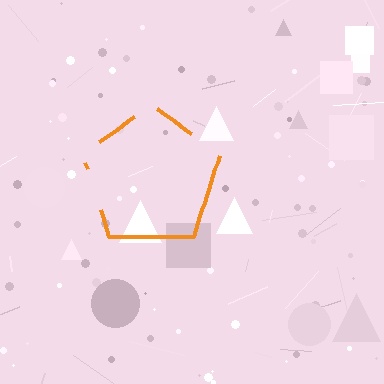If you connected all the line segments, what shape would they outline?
They would outline a pentagon.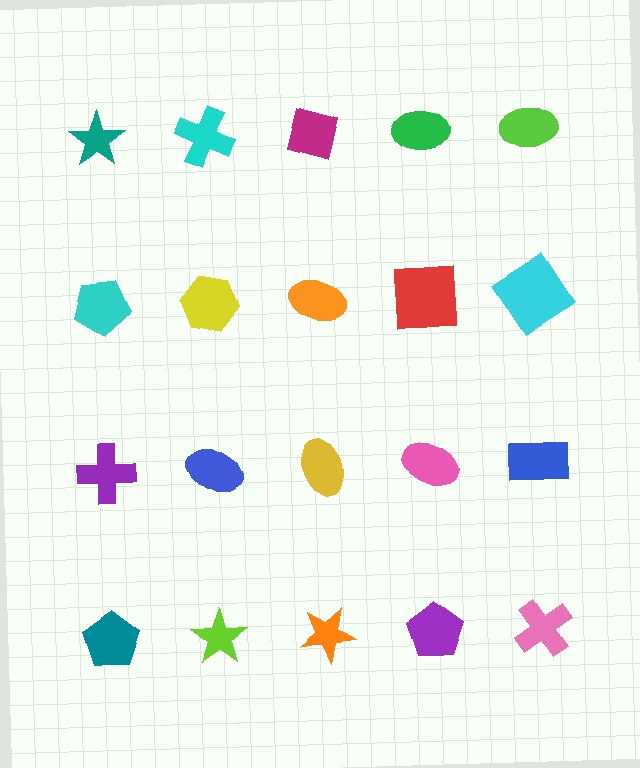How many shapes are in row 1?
5 shapes.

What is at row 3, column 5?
A blue rectangle.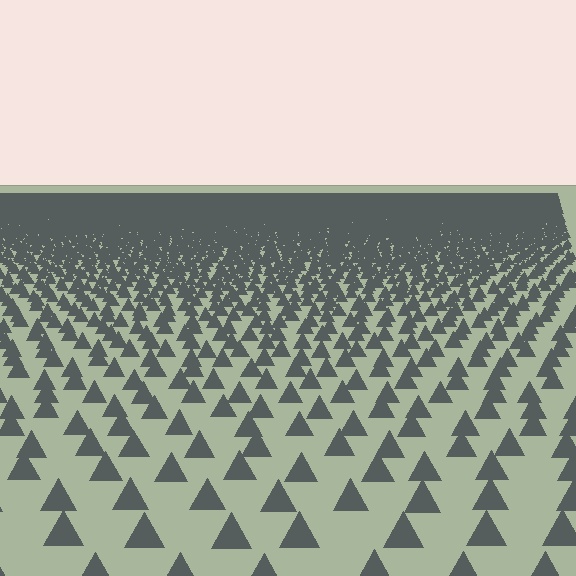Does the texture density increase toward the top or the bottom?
Density increases toward the top.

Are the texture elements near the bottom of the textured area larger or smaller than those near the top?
Larger. Near the bottom, elements are closer to the viewer and appear at a bigger on-screen size.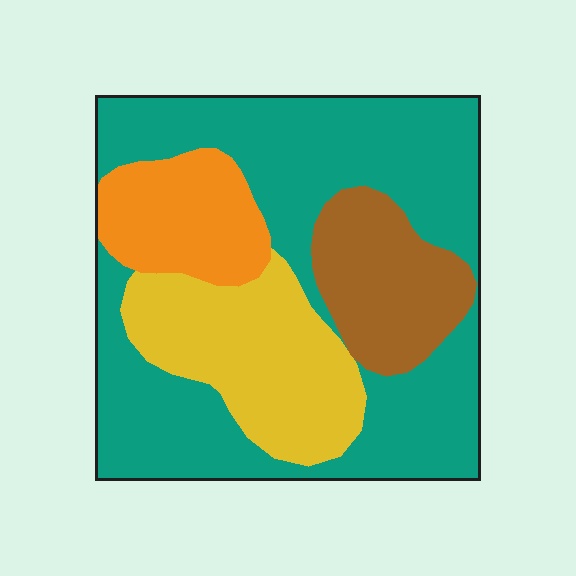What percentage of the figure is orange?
Orange takes up about one eighth (1/8) of the figure.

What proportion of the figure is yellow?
Yellow takes up less than a quarter of the figure.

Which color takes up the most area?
Teal, at roughly 55%.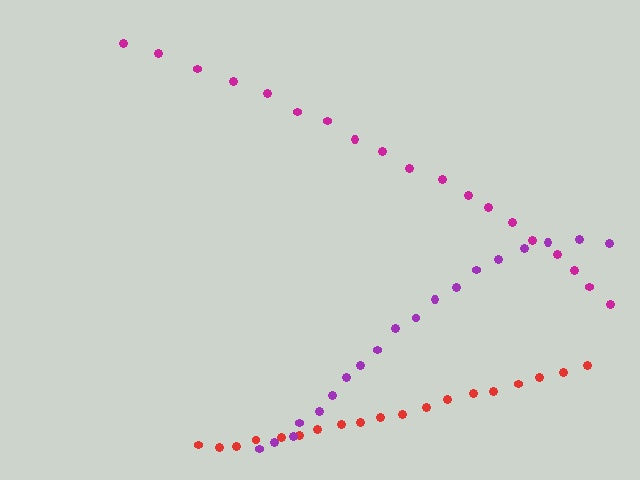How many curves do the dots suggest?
There are 3 distinct paths.